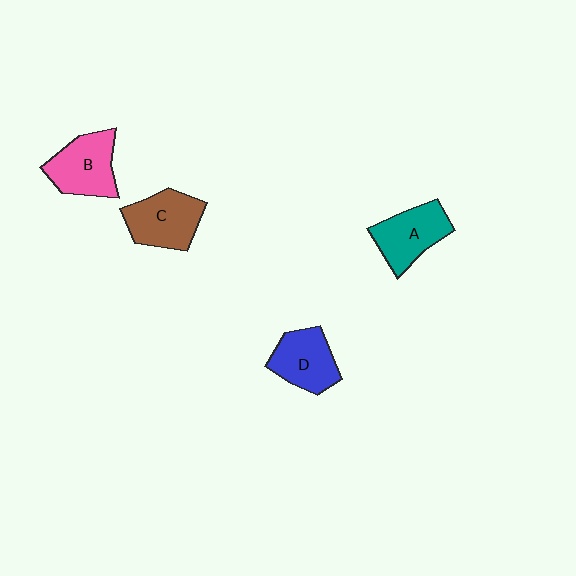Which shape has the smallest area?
Shape D (blue).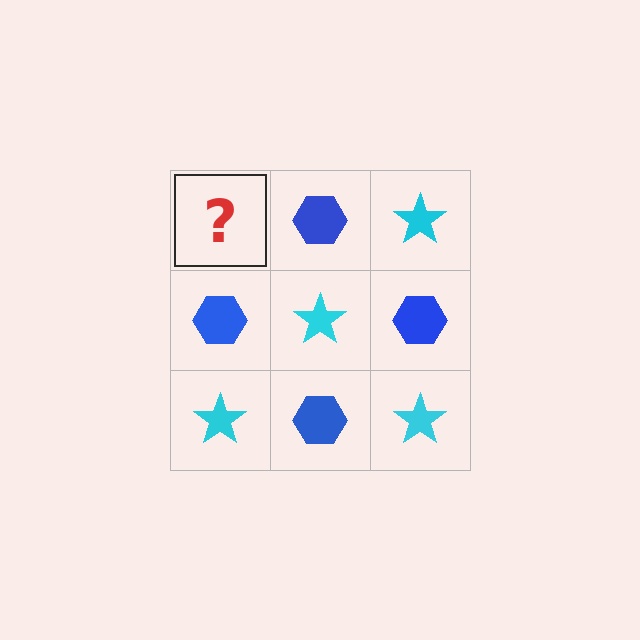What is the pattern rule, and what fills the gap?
The rule is that it alternates cyan star and blue hexagon in a checkerboard pattern. The gap should be filled with a cyan star.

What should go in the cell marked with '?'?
The missing cell should contain a cyan star.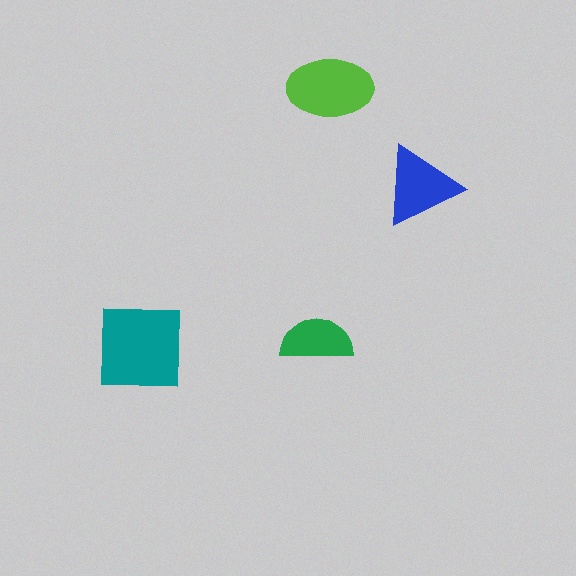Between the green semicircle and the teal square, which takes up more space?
The teal square.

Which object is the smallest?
The green semicircle.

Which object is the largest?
The teal square.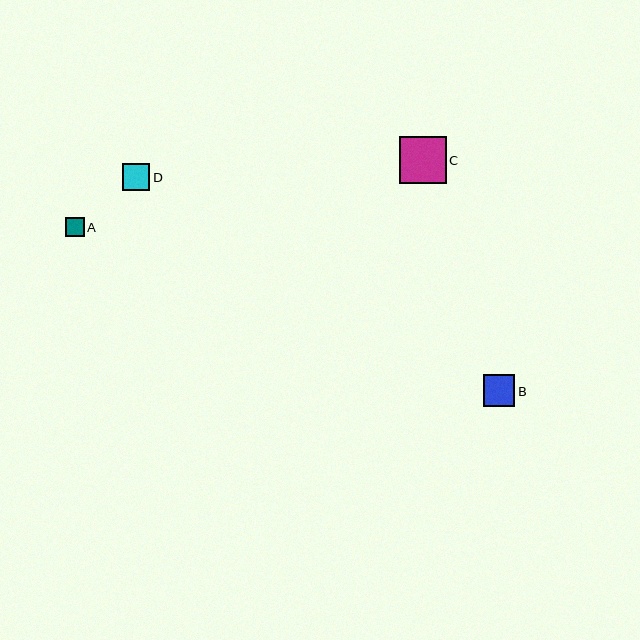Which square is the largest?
Square C is the largest with a size of approximately 47 pixels.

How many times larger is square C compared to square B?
Square C is approximately 1.5 times the size of square B.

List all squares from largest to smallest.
From largest to smallest: C, B, D, A.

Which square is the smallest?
Square A is the smallest with a size of approximately 19 pixels.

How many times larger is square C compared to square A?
Square C is approximately 2.5 times the size of square A.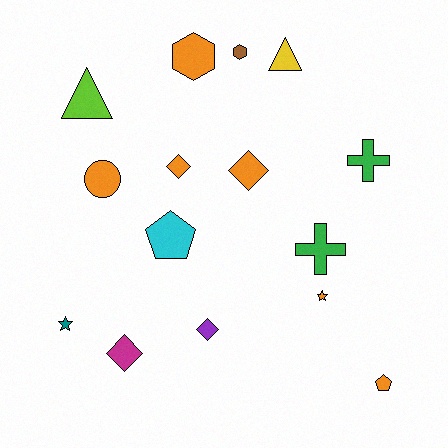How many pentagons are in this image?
There are 2 pentagons.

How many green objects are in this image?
There are 2 green objects.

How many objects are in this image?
There are 15 objects.